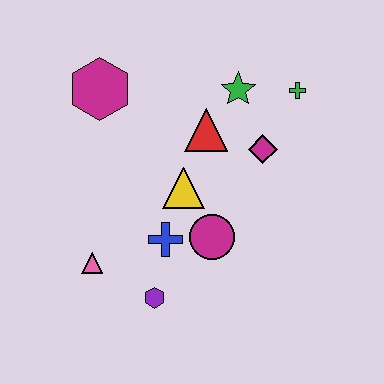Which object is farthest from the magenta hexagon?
The purple hexagon is farthest from the magenta hexagon.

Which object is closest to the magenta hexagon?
The red triangle is closest to the magenta hexagon.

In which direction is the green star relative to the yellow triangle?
The green star is above the yellow triangle.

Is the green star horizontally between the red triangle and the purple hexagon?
No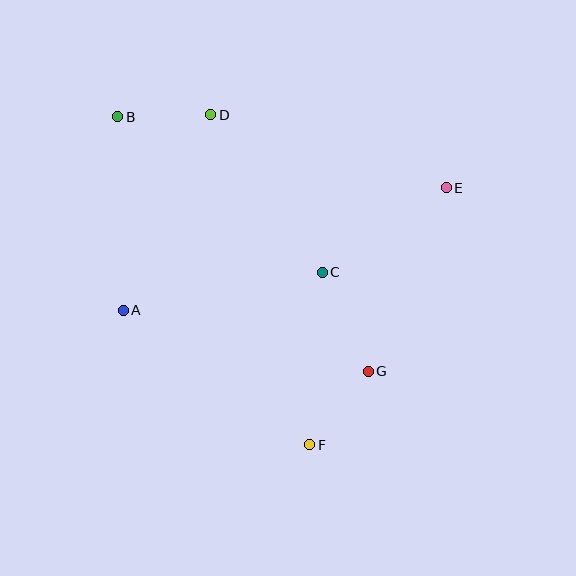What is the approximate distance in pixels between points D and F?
The distance between D and F is approximately 344 pixels.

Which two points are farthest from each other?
Points B and F are farthest from each other.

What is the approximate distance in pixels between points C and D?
The distance between C and D is approximately 193 pixels.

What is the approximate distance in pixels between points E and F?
The distance between E and F is approximately 291 pixels.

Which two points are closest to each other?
Points B and D are closest to each other.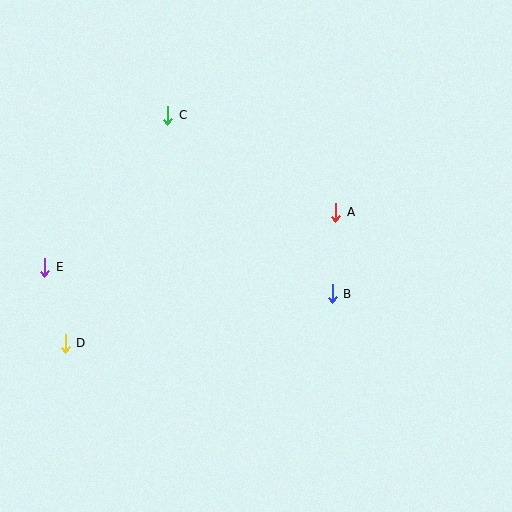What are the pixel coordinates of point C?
Point C is at (168, 115).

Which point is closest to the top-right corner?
Point A is closest to the top-right corner.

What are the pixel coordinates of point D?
Point D is at (65, 343).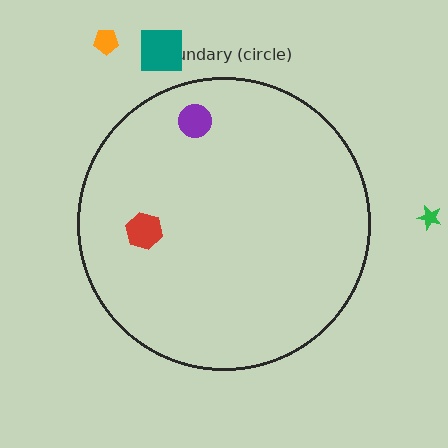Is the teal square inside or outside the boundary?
Outside.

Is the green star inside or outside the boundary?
Outside.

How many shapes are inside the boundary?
2 inside, 3 outside.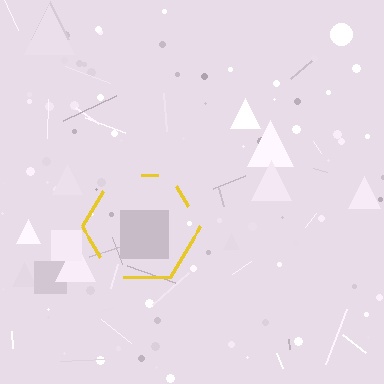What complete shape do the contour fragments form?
The contour fragments form a hexagon.